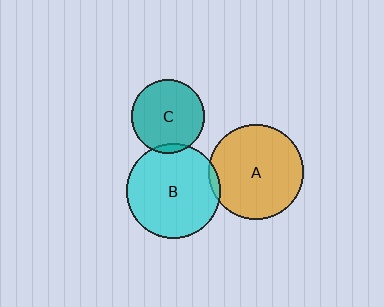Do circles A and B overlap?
Yes.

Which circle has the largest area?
Circle A (orange).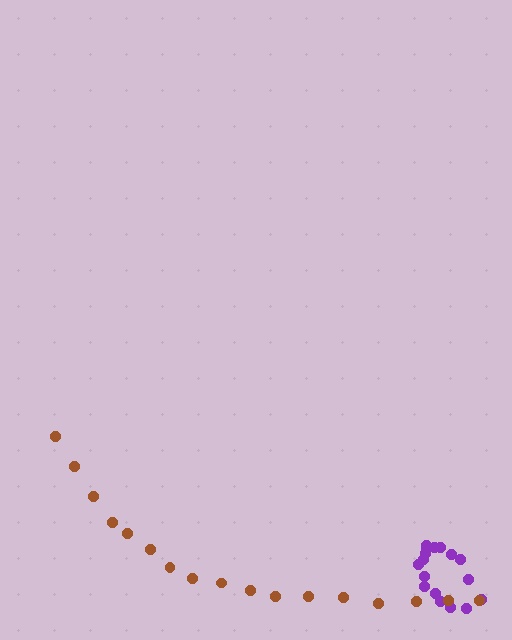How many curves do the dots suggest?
There are 2 distinct paths.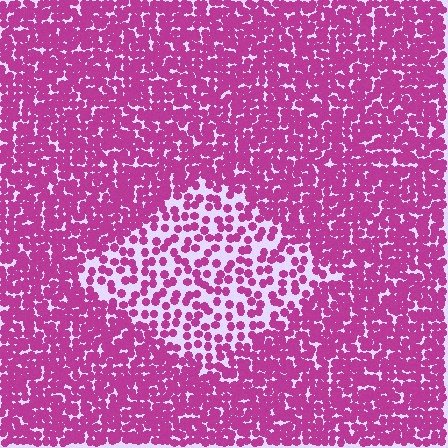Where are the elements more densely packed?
The elements are more densely packed outside the diamond boundary.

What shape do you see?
I see a diamond.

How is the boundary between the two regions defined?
The boundary is defined by a change in element density (approximately 2.2x ratio). All elements are the same color, size, and shape.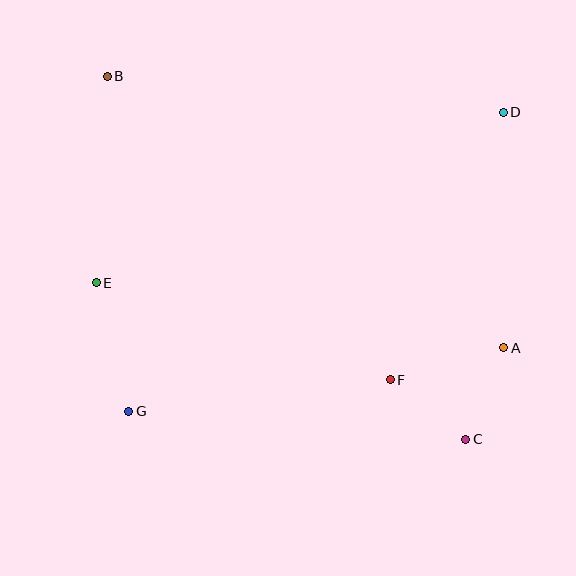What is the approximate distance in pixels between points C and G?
The distance between C and G is approximately 338 pixels.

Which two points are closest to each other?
Points C and F are closest to each other.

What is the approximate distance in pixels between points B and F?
The distance between B and F is approximately 415 pixels.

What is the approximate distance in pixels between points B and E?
The distance between B and E is approximately 207 pixels.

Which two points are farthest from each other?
Points B and C are farthest from each other.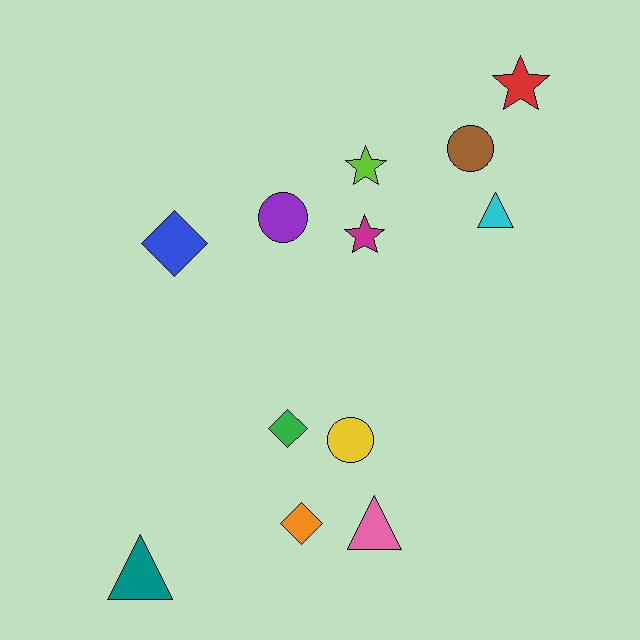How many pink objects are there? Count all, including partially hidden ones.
There is 1 pink object.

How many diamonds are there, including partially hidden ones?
There are 3 diamonds.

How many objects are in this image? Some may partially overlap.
There are 12 objects.